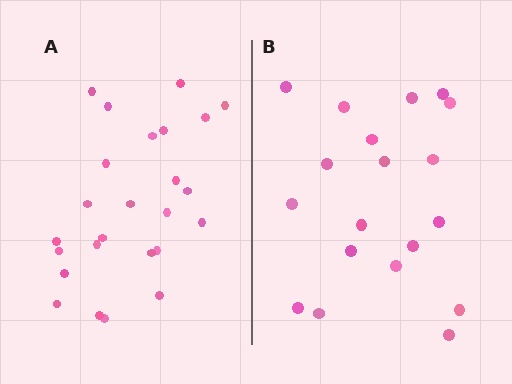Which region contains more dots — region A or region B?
Region A (the left region) has more dots.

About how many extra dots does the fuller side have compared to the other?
Region A has about 6 more dots than region B.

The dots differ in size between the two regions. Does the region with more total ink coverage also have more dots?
No. Region B has more total ink coverage because its dots are larger, but region A actually contains more individual dots. Total area can be misleading — the number of items is what matters here.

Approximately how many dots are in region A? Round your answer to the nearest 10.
About 20 dots. (The exact count is 25, which rounds to 20.)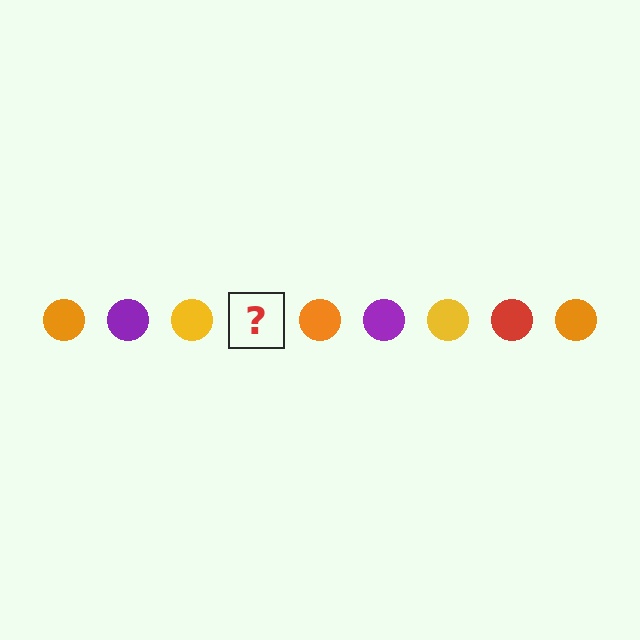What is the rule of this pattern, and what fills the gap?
The rule is that the pattern cycles through orange, purple, yellow, red circles. The gap should be filled with a red circle.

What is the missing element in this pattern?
The missing element is a red circle.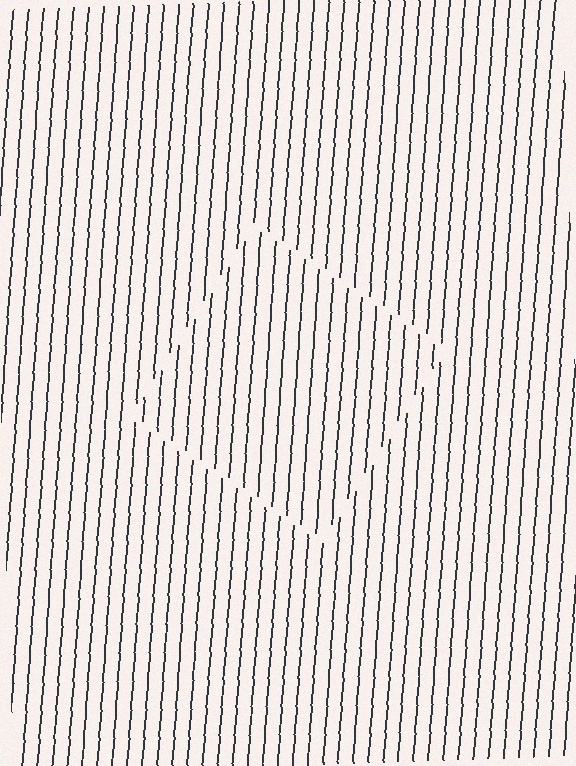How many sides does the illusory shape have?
4 sides — the line-ends trace a square.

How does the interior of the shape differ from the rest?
The interior of the shape contains the same grating, shifted by half a period — the contour is defined by the phase discontinuity where line-ends from the inner and outer gratings abut.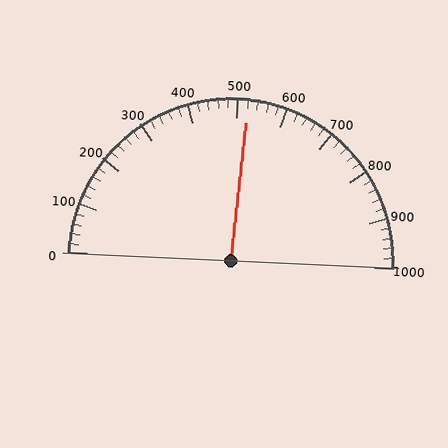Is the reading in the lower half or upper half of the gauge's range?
The reading is in the upper half of the range (0 to 1000).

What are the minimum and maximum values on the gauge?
The gauge ranges from 0 to 1000.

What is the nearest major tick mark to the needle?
The nearest major tick mark is 500.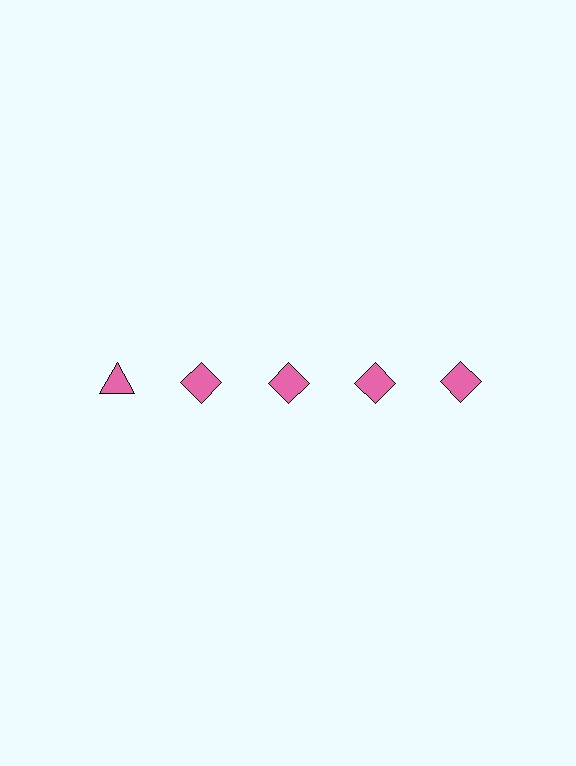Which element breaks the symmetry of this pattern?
The pink triangle in the top row, leftmost column breaks the symmetry. All other shapes are pink diamonds.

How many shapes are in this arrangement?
There are 5 shapes arranged in a grid pattern.